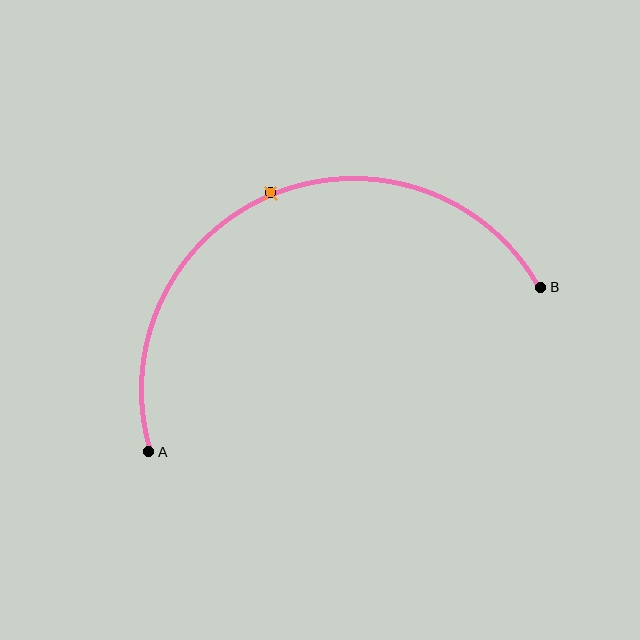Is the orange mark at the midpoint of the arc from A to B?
Yes. The orange mark lies on the arc at equal arc-length from both A and B — it is the arc midpoint.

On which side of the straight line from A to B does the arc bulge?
The arc bulges above the straight line connecting A and B.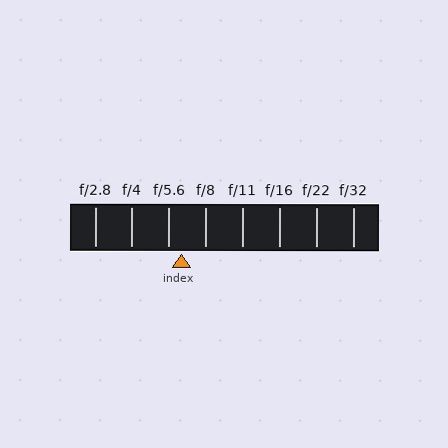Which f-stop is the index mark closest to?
The index mark is closest to f/5.6.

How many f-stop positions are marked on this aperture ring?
There are 8 f-stop positions marked.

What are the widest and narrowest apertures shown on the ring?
The widest aperture shown is f/2.8 and the narrowest is f/32.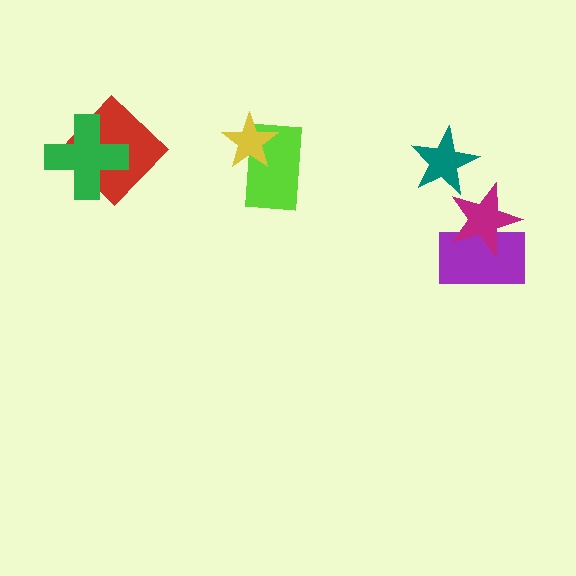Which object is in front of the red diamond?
The green cross is in front of the red diamond.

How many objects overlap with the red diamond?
1 object overlaps with the red diamond.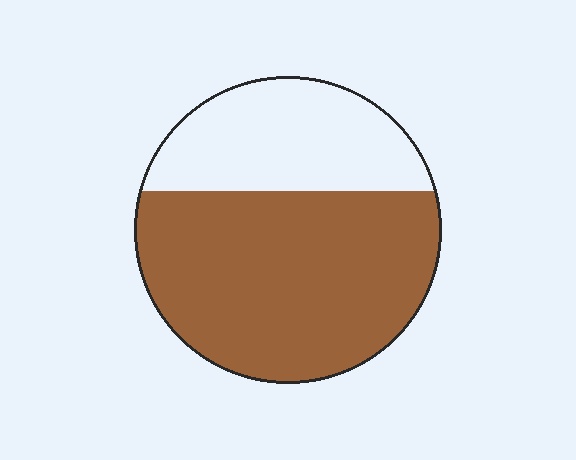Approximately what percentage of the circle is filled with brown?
Approximately 65%.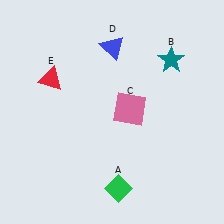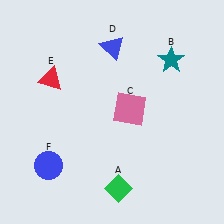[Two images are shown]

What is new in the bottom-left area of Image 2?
A blue circle (F) was added in the bottom-left area of Image 2.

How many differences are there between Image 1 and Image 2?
There is 1 difference between the two images.